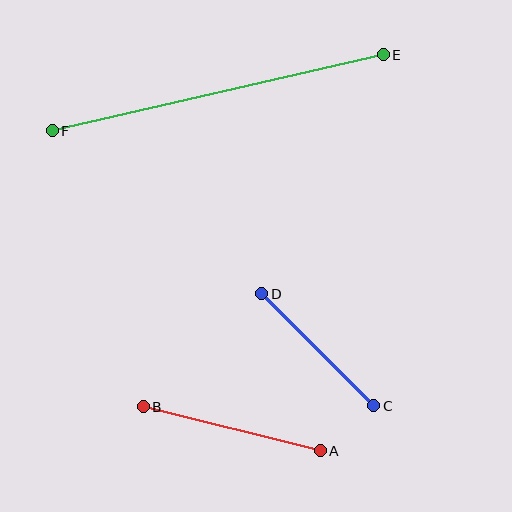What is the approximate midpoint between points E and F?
The midpoint is at approximately (218, 93) pixels.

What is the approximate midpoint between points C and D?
The midpoint is at approximately (318, 350) pixels.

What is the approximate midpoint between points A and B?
The midpoint is at approximately (232, 429) pixels.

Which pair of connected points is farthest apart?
Points E and F are farthest apart.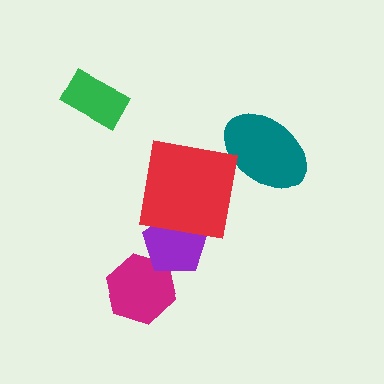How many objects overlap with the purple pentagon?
2 objects overlap with the purple pentagon.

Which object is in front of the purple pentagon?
The red square is in front of the purple pentagon.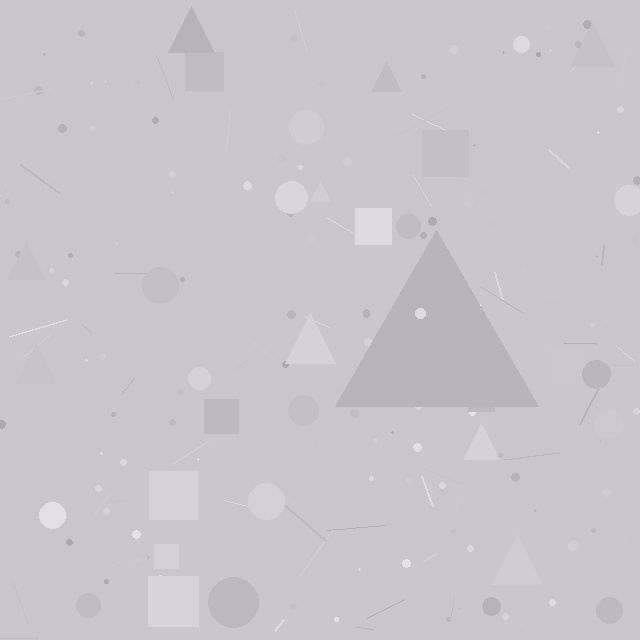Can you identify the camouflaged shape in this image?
The camouflaged shape is a triangle.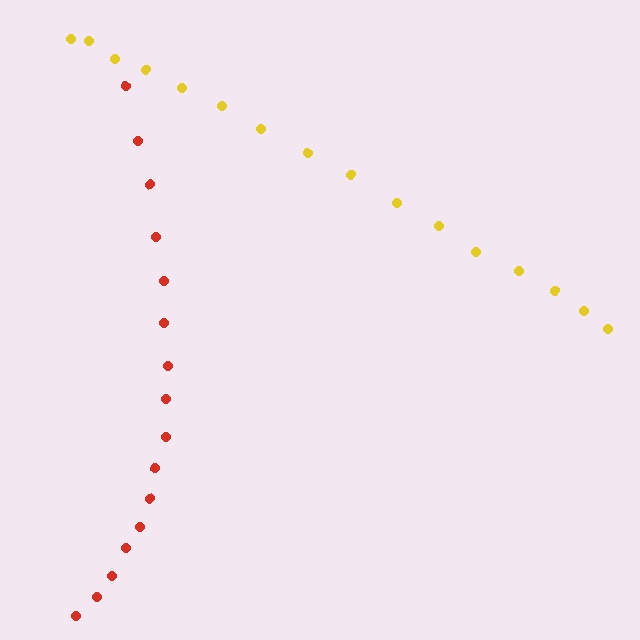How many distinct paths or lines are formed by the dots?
There are 2 distinct paths.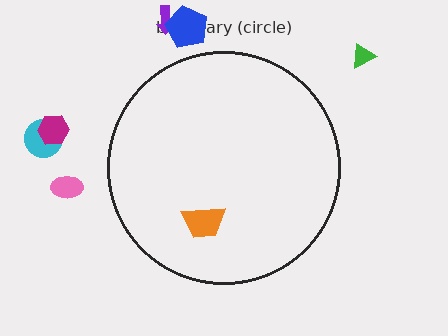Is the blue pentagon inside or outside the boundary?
Outside.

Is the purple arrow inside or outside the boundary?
Outside.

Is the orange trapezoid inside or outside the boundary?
Inside.